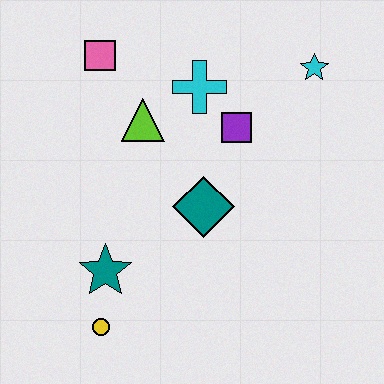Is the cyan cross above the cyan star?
No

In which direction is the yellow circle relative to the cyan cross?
The yellow circle is below the cyan cross.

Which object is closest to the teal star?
The yellow circle is closest to the teal star.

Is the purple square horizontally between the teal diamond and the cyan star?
Yes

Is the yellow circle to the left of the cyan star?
Yes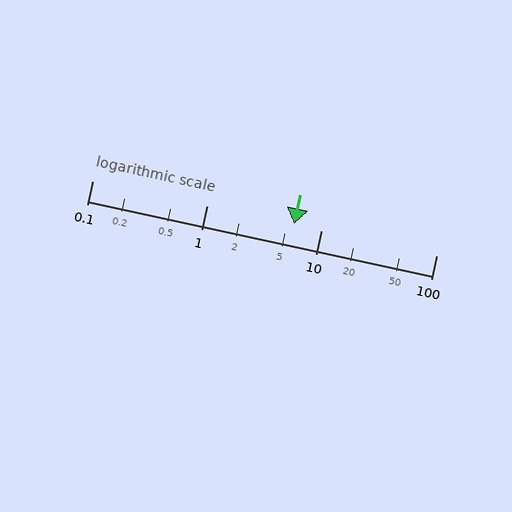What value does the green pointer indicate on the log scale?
The pointer indicates approximately 5.8.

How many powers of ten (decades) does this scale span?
The scale spans 3 decades, from 0.1 to 100.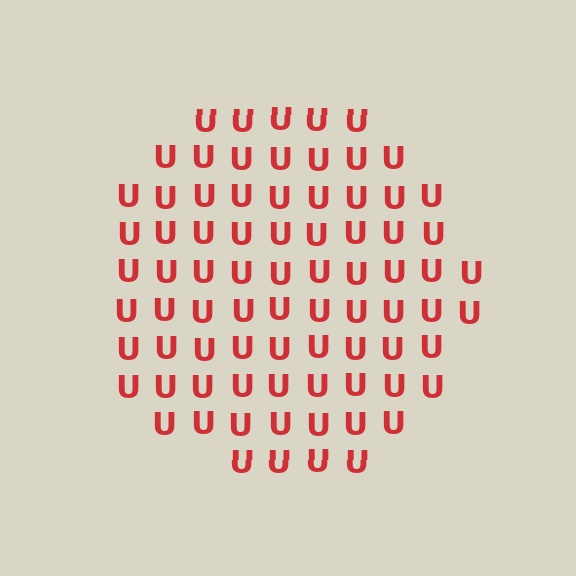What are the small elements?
The small elements are letter U's.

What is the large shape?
The large shape is a circle.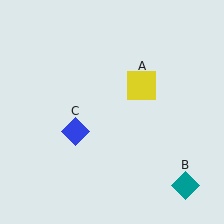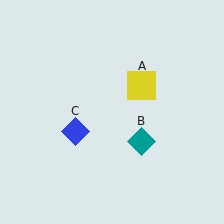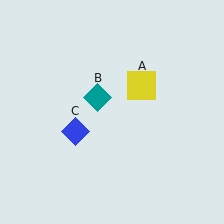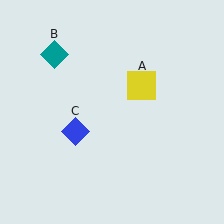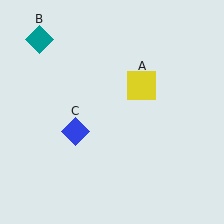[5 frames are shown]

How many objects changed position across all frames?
1 object changed position: teal diamond (object B).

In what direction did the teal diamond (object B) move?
The teal diamond (object B) moved up and to the left.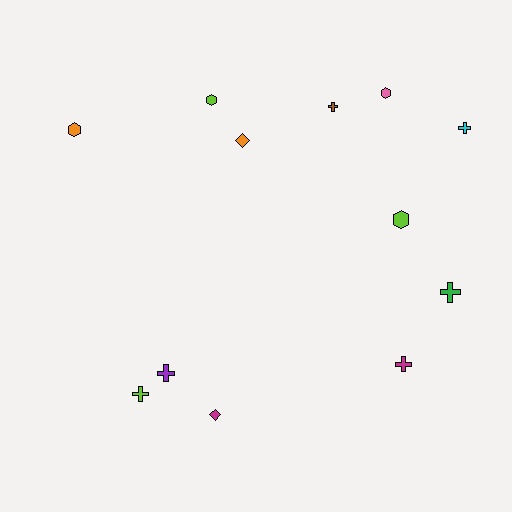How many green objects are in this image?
There is 1 green object.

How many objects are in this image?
There are 12 objects.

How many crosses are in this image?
There are 6 crosses.